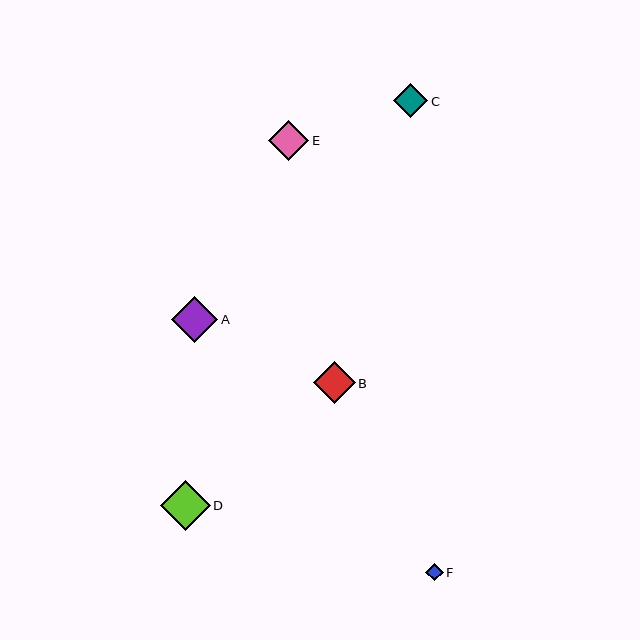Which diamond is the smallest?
Diamond F is the smallest with a size of approximately 18 pixels.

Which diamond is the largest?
Diamond D is the largest with a size of approximately 50 pixels.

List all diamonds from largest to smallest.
From largest to smallest: D, A, B, E, C, F.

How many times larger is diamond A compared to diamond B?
Diamond A is approximately 1.1 times the size of diamond B.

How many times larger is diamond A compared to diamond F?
Diamond A is approximately 2.6 times the size of diamond F.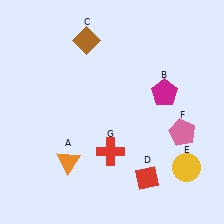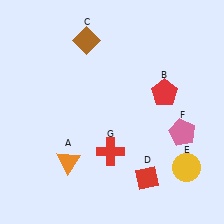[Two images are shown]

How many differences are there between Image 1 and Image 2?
There is 1 difference between the two images.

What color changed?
The pentagon (B) changed from magenta in Image 1 to red in Image 2.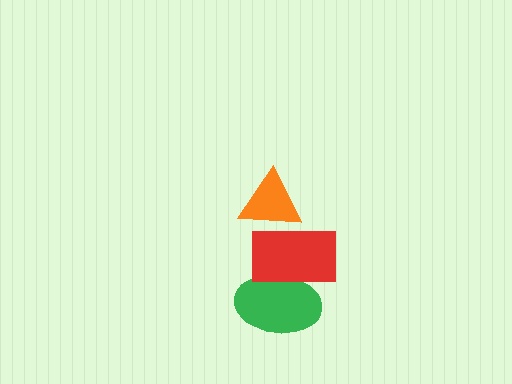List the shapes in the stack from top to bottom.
From top to bottom: the orange triangle, the red rectangle, the green ellipse.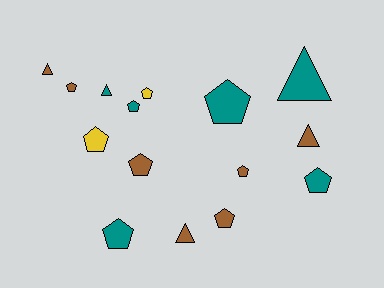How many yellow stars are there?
There are no yellow stars.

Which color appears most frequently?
Brown, with 7 objects.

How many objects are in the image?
There are 15 objects.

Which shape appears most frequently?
Pentagon, with 10 objects.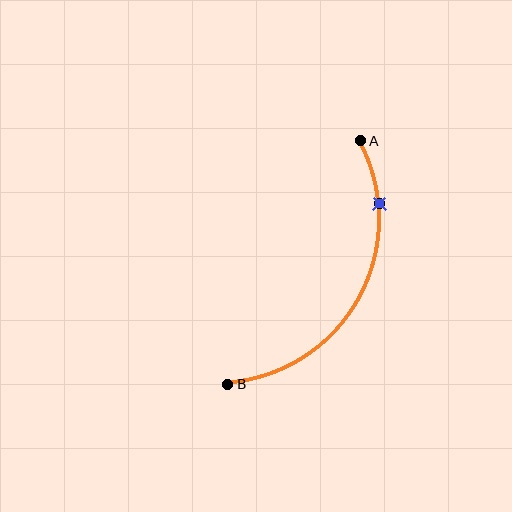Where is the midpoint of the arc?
The arc midpoint is the point on the curve farthest from the straight line joining A and B. It sits to the right of that line.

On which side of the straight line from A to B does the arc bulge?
The arc bulges to the right of the straight line connecting A and B.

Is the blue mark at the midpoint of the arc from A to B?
No. The blue mark lies on the arc but is closer to endpoint A. The arc midpoint would be at the point on the curve equidistant along the arc from both A and B.